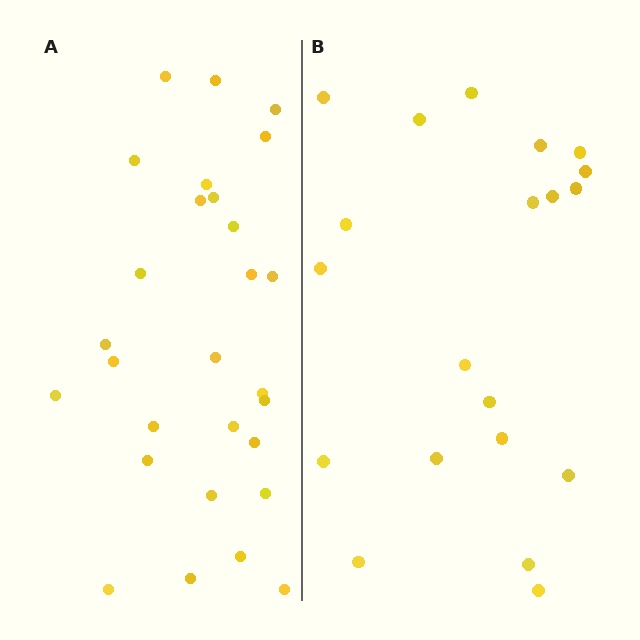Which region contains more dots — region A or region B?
Region A (the left region) has more dots.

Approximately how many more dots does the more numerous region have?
Region A has roughly 8 or so more dots than region B.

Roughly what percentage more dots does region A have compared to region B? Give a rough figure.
About 40% more.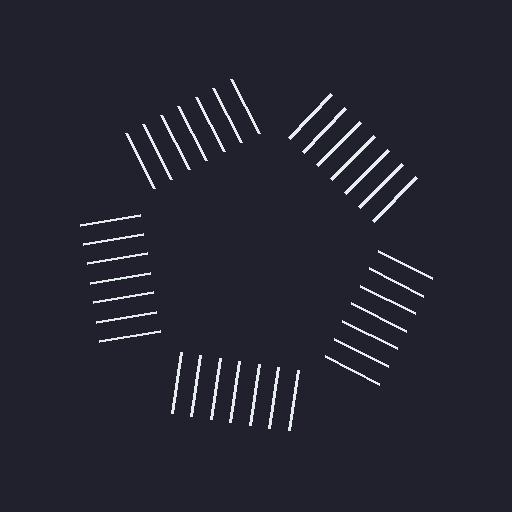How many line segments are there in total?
35 — 7 along each of the 5 edges.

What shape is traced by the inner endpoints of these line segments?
An illusory pentagon — the line segments terminate on its edges but no continuous stroke is drawn.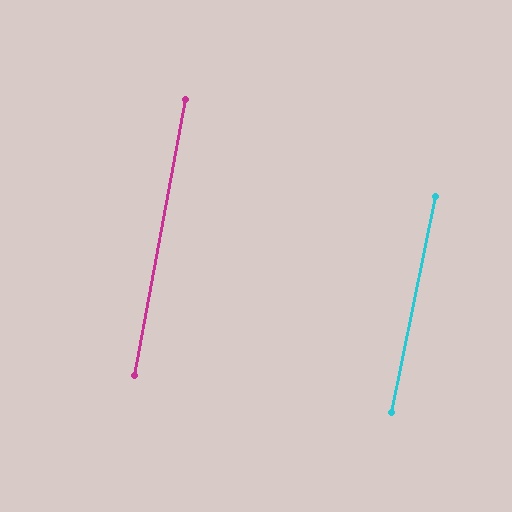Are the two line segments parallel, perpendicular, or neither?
Parallel — their directions differ by only 0.9°.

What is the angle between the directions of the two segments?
Approximately 1 degree.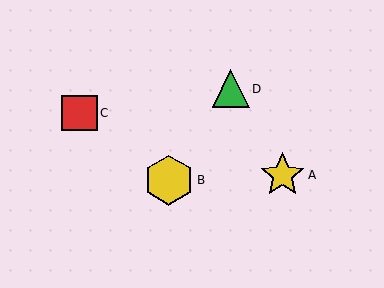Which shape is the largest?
The yellow hexagon (labeled B) is the largest.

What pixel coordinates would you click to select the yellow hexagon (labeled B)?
Click at (169, 180) to select the yellow hexagon B.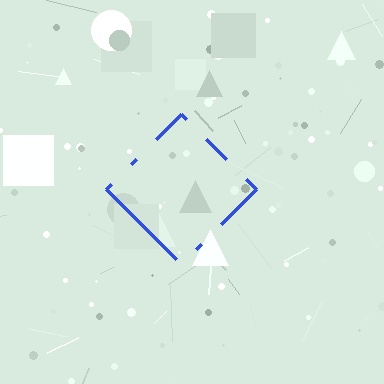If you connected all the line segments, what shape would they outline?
They would outline a diamond.